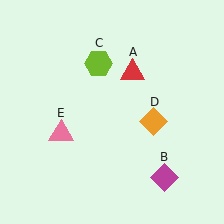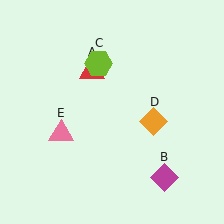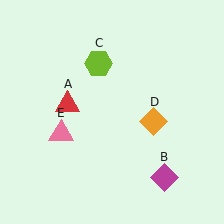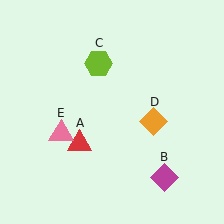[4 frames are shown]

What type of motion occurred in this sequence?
The red triangle (object A) rotated counterclockwise around the center of the scene.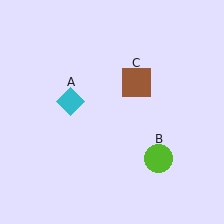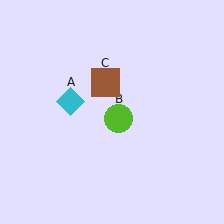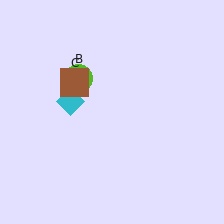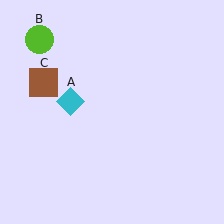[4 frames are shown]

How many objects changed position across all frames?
2 objects changed position: lime circle (object B), brown square (object C).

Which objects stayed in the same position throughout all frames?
Cyan diamond (object A) remained stationary.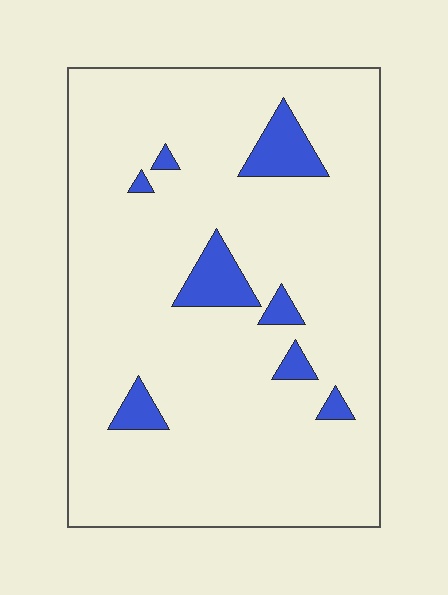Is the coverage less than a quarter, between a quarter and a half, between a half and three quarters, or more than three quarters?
Less than a quarter.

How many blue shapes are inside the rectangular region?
8.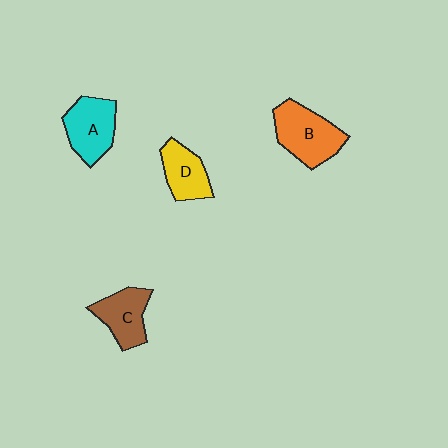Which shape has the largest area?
Shape B (orange).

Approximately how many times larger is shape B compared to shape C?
Approximately 1.3 times.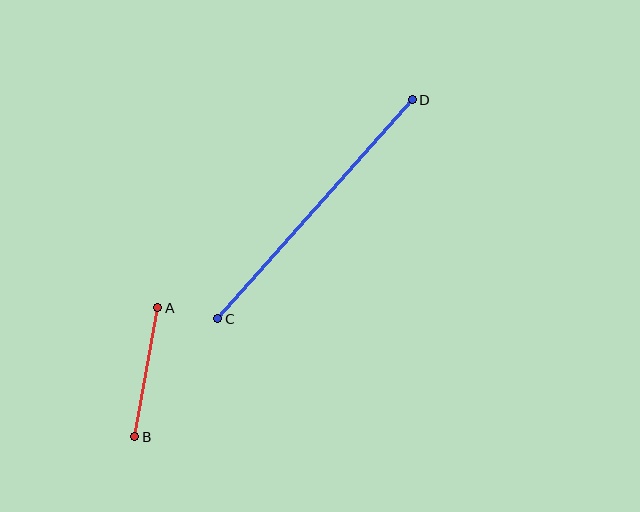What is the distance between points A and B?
The distance is approximately 131 pixels.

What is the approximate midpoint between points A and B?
The midpoint is at approximately (146, 372) pixels.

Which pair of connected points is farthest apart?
Points C and D are farthest apart.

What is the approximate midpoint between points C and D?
The midpoint is at approximately (315, 209) pixels.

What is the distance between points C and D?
The distance is approximately 293 pixels.